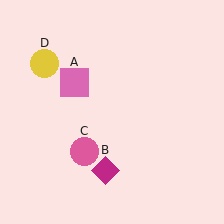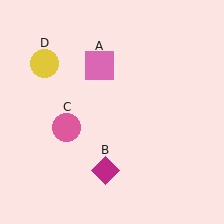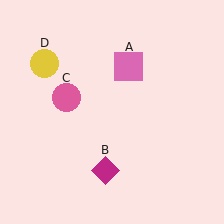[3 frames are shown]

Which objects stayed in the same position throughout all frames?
Magenta diamond (object B) and yellow circle (object D) remained stationary.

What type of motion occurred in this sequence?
The pink square (object A), pink circle (object C) rotated clockwise around the center of the scene.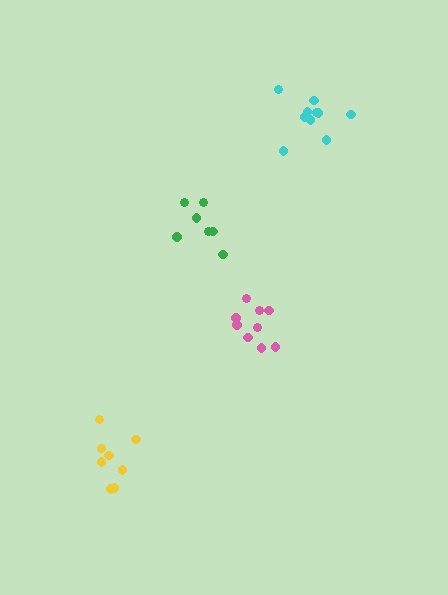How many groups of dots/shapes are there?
There are 4 groups.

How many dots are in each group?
Group 1: 8 dots, Group 2: 9 dots, Group 3: 7 dots, Group 4: 10 dots (34 total).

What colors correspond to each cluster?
The clusters are colored: yellow, pink, green, cyan.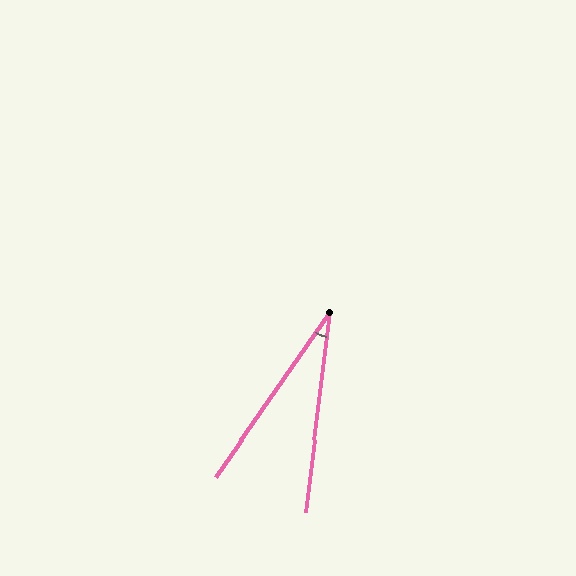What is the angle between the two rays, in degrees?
Approximately 28 degrees.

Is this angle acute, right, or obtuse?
It is acute.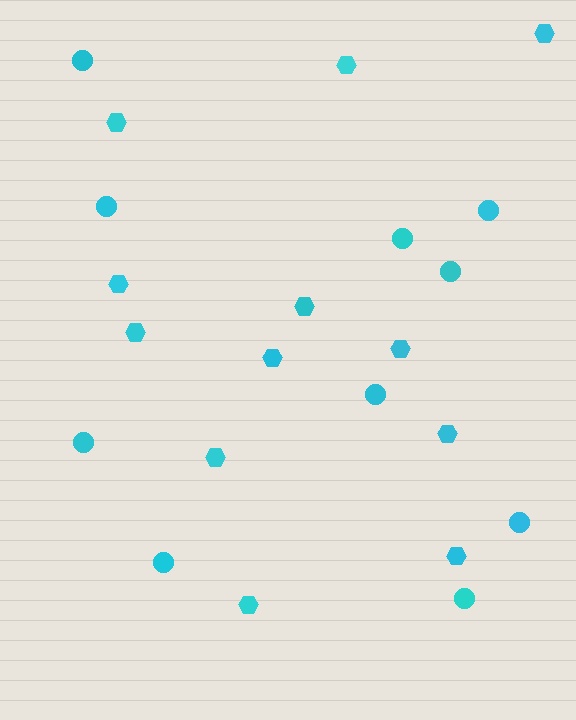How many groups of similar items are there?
There are 2 groups: one group of hexagons (12) and one group of circles (10).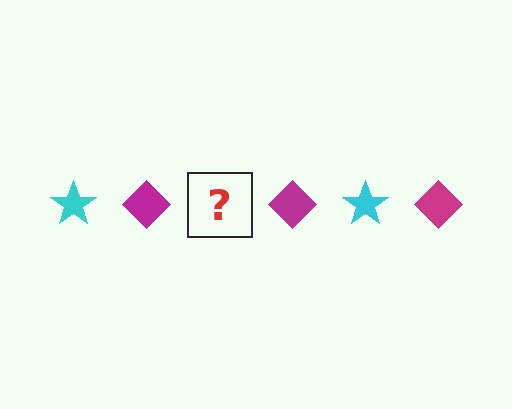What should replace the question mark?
The question mark should be replaced with a cyan star.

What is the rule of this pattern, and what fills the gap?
The rule is that the pattern alternates between cyan star and magenta diamond. The gap should be filled with a cyan star.